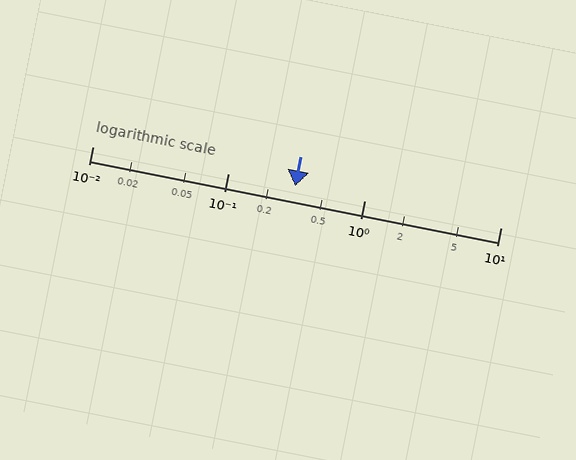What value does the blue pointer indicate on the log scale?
The pointer indicates approximately 0.31.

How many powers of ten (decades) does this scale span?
The scale spans 3 decades, from 0.01 to 10.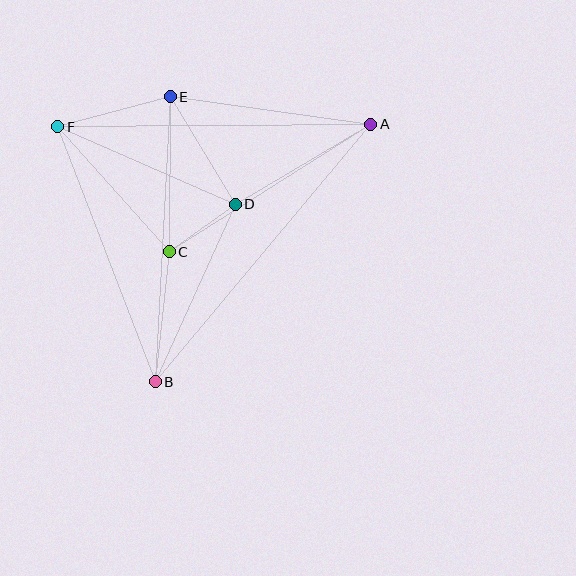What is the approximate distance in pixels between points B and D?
The distance between B and D is approximately 195 pixels.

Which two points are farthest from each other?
Points A and B are farthest from each other.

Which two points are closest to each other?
Points C and D are closest to each other.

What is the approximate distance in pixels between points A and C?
The distance between A and C is approximately 238 pixels.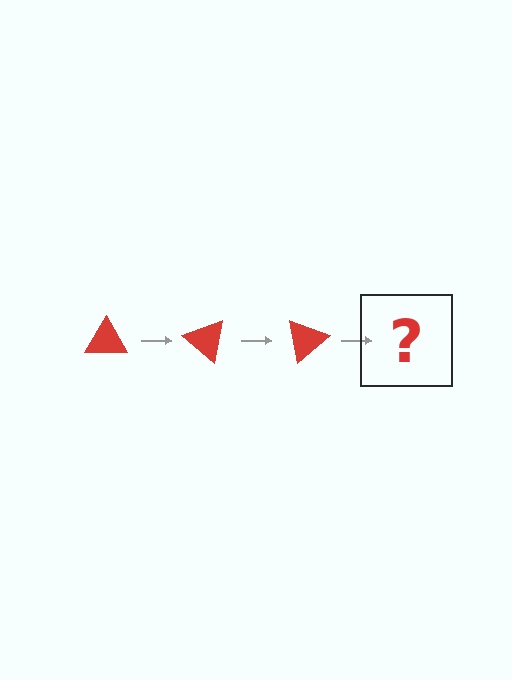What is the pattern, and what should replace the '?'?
The pattern is that the triangle rotates 40 degrees each step. The '?' should be a red triangle rotated 120 degrees.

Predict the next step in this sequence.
The next step is a red triangle rotated 120 degrees.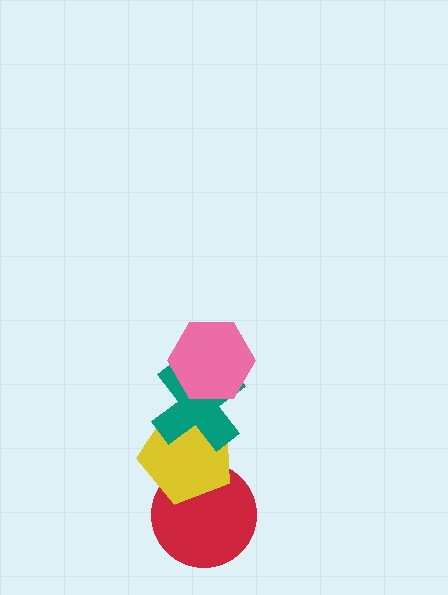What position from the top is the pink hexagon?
The pink hexagon is 1st from the top.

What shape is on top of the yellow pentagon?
The teal cross is on top of the yellow pentagon.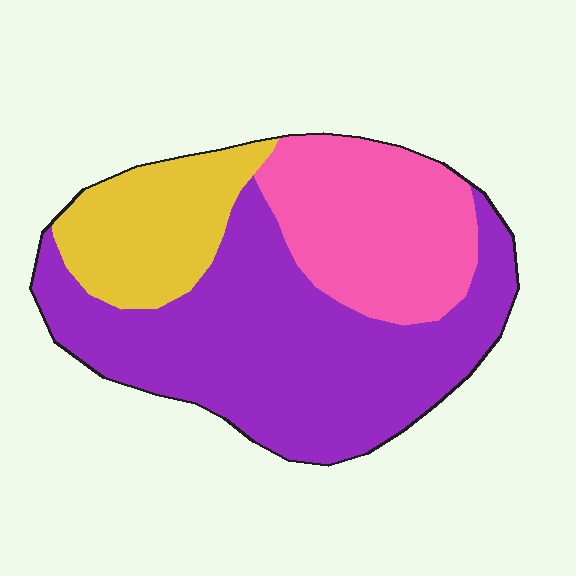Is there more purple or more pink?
Purple.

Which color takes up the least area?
Yellow, at roughly 20%.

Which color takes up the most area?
Purple, at roughly 55%.